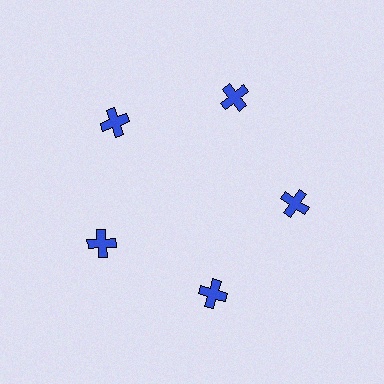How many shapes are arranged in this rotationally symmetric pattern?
There are 5 shapes, arranged in 5 groups of 1.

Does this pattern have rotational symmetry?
Yes, this pattern has 5-fold rotational symmetry. It looks the same after rotating 72 degrees around the center.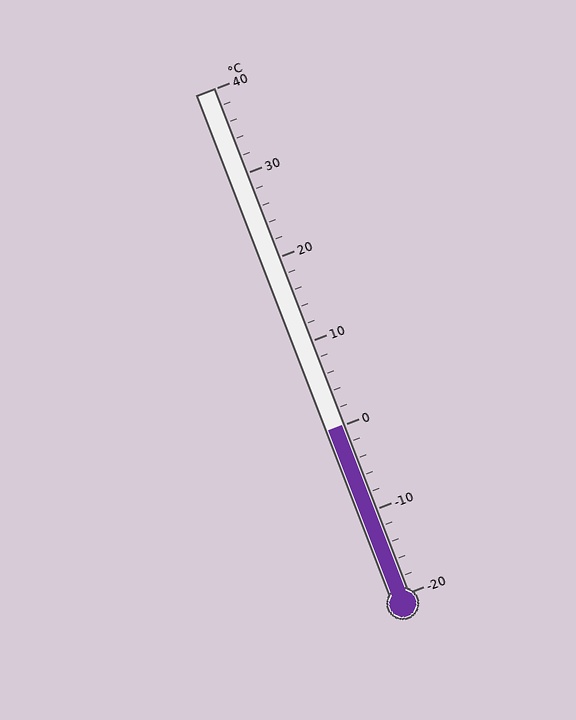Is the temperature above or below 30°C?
The temperature is below 30°C.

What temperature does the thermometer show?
The thermometer shows approximately 0°C.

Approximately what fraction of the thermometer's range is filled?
The thermometer is filled to approximately 35% of its range.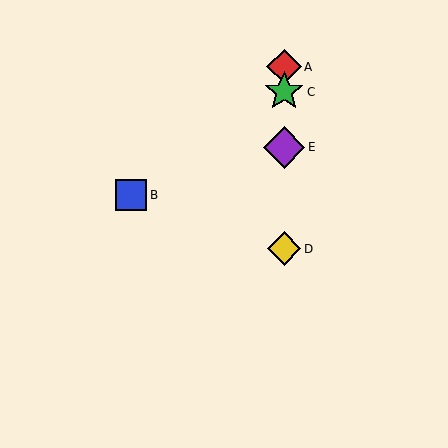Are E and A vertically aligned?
Yes, both are at x≈284.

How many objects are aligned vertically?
4 objects (A, C, D, E) are aligned vertically.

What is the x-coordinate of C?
Object C is at x≈284.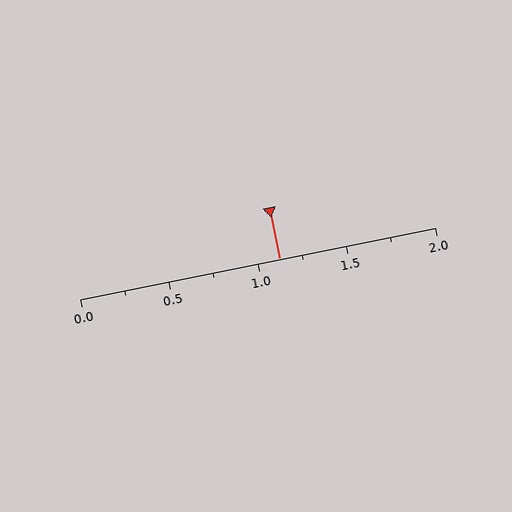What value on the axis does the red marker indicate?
The marker indicates approximately 1.12.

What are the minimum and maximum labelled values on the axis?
The axis runs from 0.0 to 2.0.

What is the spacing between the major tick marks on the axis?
The major ticks are spaced 0.5 apart.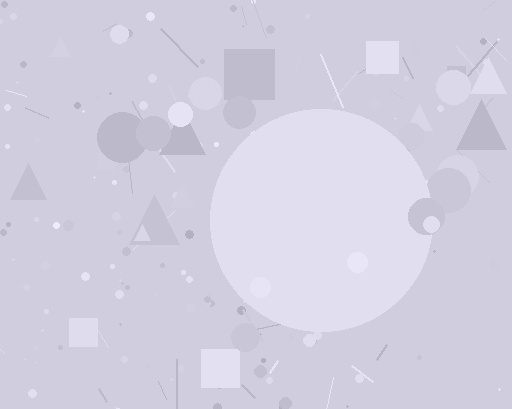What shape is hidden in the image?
A circle is hidden in the image.